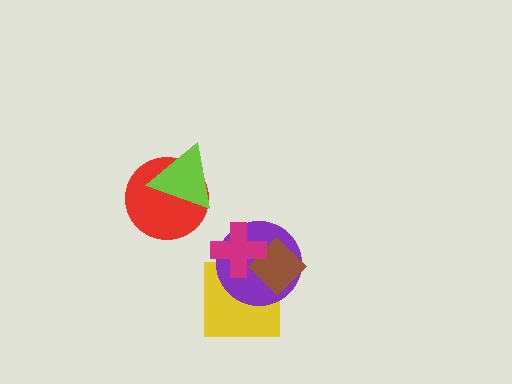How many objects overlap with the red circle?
1 object overlaps with the red circle.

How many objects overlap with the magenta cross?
3 objects overlap with the magenta cross.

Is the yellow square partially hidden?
Yes, it is partially covered by another shape.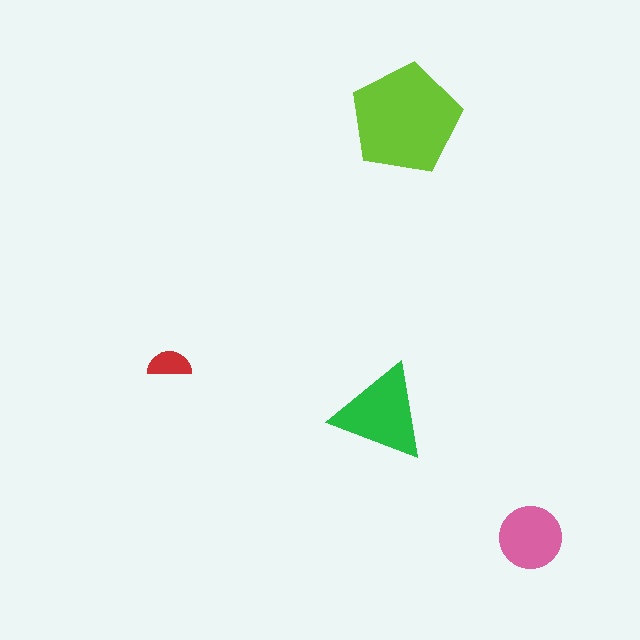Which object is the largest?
The lime pentagon.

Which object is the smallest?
The red semicircle.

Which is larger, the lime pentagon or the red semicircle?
The lime pentagon.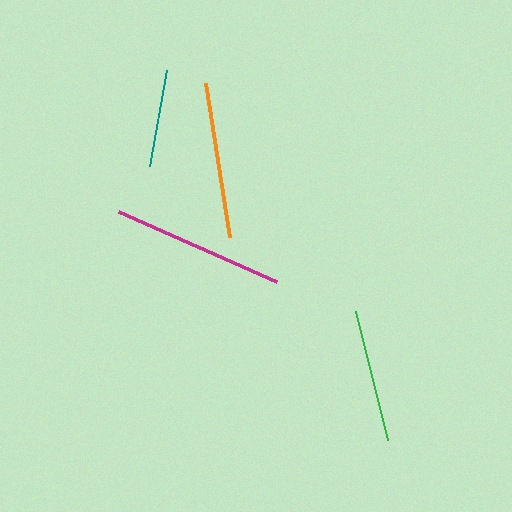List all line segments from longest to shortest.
From longest to shortest: magenta, orange, green, teal.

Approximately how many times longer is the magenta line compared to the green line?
The magenta line is approximately 1.3 times the length of the green line.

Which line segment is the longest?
The magenta line is the longest at approximately 172 pixels.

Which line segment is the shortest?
The teal line is the shortest at approximately 98 pixels.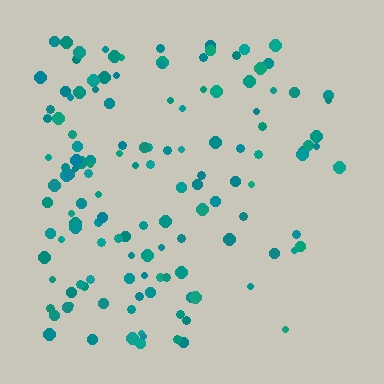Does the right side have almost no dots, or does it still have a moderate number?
Still a moderate number, just noticeably fewer than the left.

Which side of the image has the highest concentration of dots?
The left.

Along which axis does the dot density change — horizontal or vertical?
Horizontal.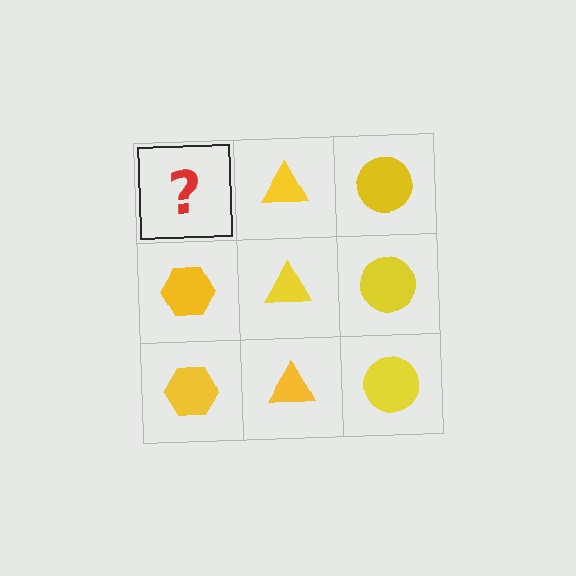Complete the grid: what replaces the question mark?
The question mark should be replaced with a yellow hexagon.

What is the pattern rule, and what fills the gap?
The rule is that each column has a consistent shape. The gap should be filled with a yellow hexagon.